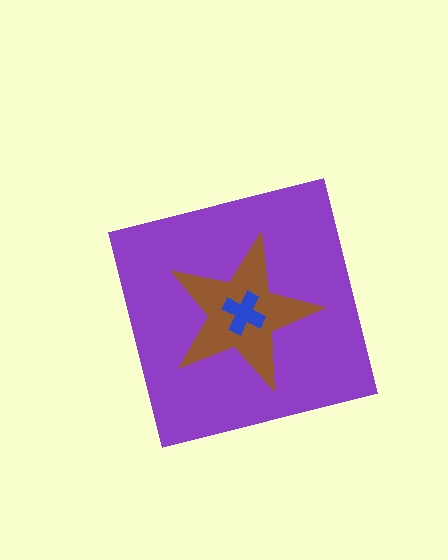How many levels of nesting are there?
3.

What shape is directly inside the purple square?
The brown star.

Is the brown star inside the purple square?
Yes.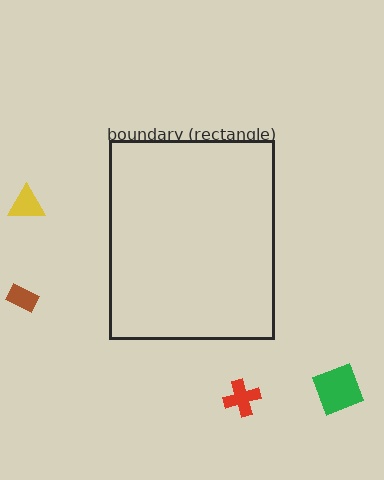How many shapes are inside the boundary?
0 inside, 4 outside.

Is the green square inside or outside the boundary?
Outside.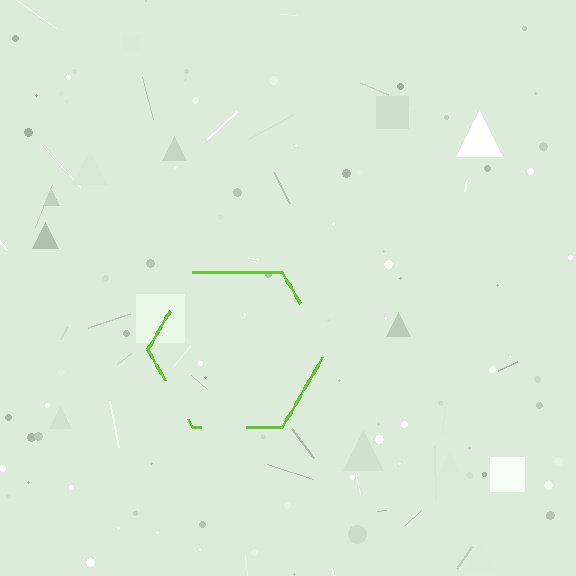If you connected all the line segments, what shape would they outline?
They would outline a hexagon.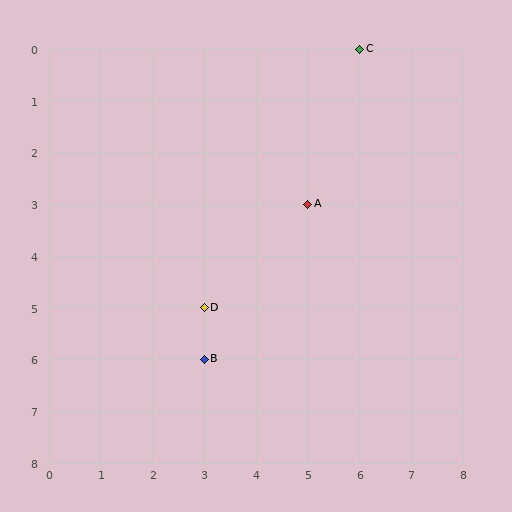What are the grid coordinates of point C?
Point C is at grid coordinates (6, 0).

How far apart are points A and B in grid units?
Points A and B are 2 columns and 3 rows apart (about 3.6 grid units diagonally).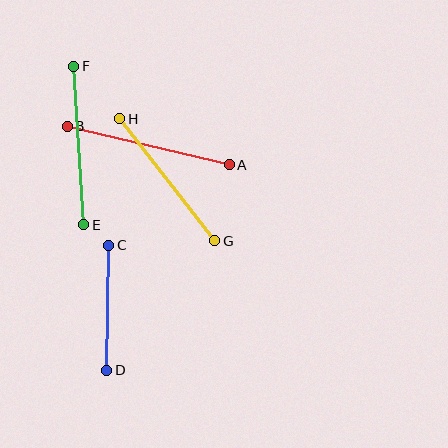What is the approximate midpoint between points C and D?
The midpoint is at approximately (108, 308) pixels.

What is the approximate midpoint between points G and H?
The midpoint is at approximately (167, 180) pixels.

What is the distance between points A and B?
The distance is approximately 166 pixels.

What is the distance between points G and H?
The distance is approximately 154 pixels.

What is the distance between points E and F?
The distance is approximately 159 pixels.